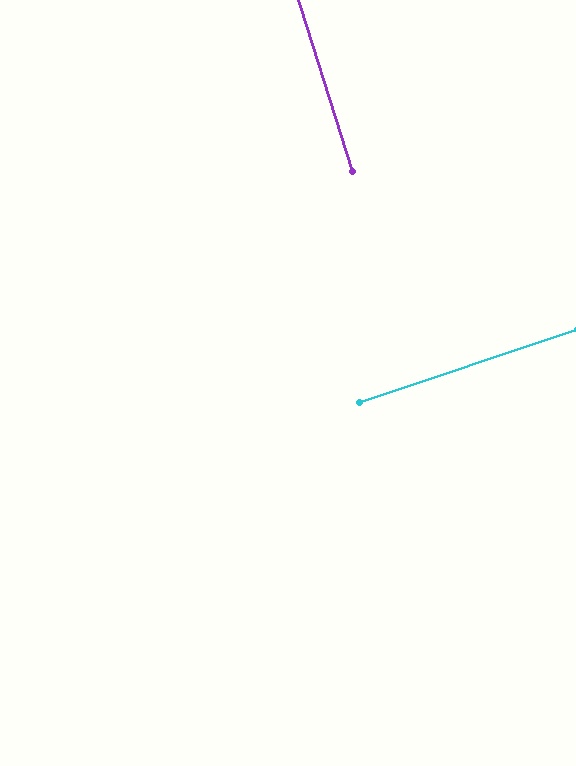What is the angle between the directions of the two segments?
Approximately 89 degrees.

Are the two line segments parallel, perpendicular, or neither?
Perpendicular — they meet at approximately 89°.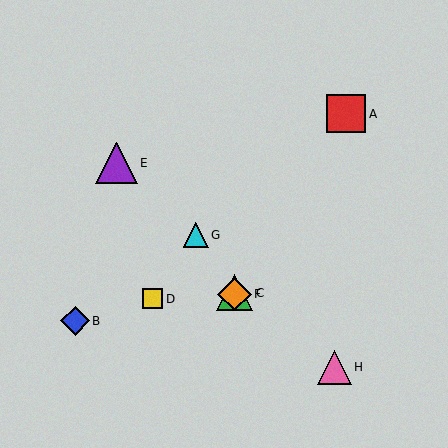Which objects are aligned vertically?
Objects C, F are aligned vertically.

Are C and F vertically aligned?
Yes, both are at x≈235.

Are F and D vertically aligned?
No, F is at x≈235 and D is at x≈153.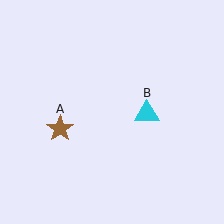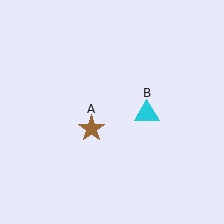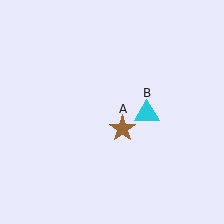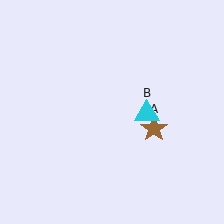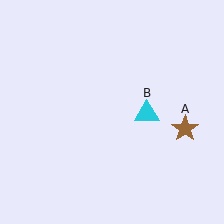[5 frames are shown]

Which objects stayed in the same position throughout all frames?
Cyan triangle (object B) remained stationary.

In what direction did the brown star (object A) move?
The brown star (object A) moved right.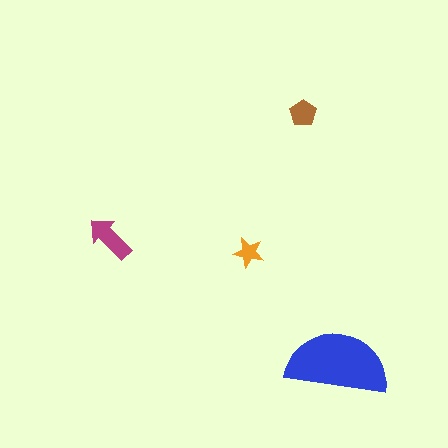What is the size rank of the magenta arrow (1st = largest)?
2nd.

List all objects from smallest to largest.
The orange star, the brown pentagon, the magenta arrow, the blue semicircle.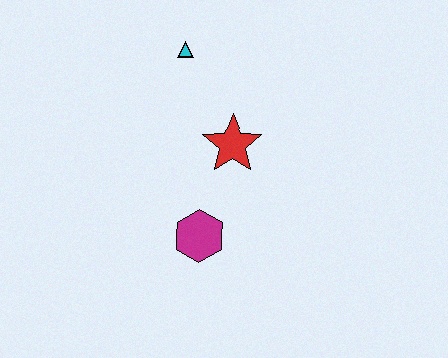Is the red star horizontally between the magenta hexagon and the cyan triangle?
No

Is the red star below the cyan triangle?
Yes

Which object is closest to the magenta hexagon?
The red star is closest to the magenta hexagon.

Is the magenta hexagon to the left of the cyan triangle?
No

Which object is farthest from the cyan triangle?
The magenta hexagon is farthest from the cyan triangle.